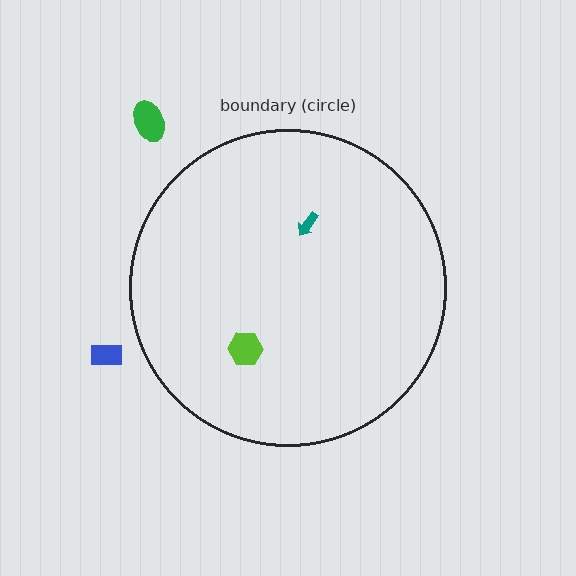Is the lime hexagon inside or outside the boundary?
Inside.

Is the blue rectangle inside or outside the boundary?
Outside.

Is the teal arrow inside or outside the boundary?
Inside.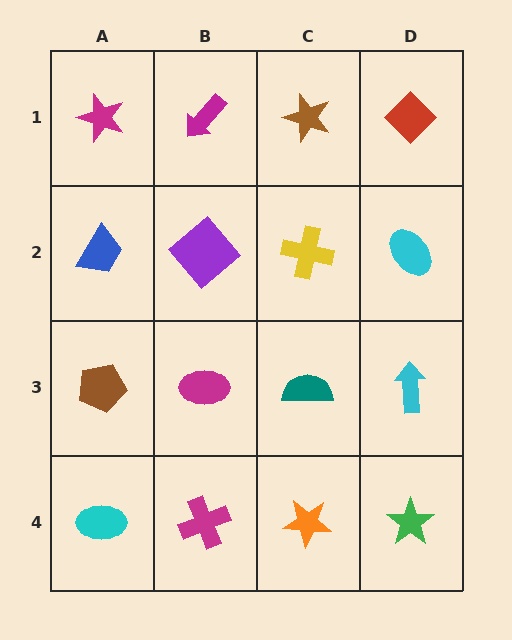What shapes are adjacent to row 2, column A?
A magenta star (row 1, column A), a brown pentagon (row 3, column A), a purple diamond (row 2, column B).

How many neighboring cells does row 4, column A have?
2.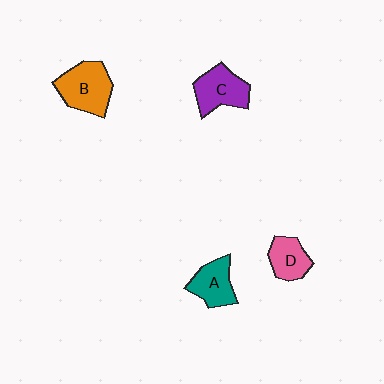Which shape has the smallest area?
Shape D (pink).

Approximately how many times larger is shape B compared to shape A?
Approximately 1.4 times.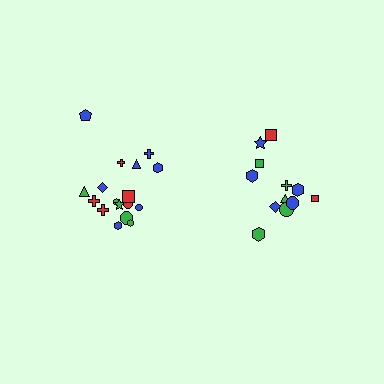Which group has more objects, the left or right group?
The left group.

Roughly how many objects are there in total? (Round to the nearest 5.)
Roughly 30 objects in total.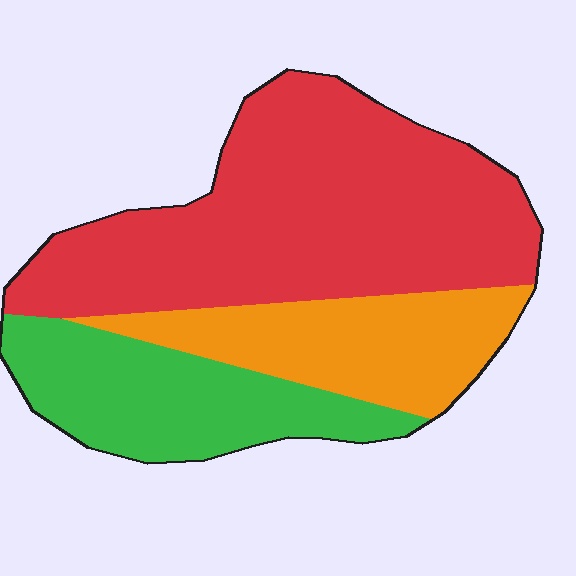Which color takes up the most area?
Red, at roughly 55%.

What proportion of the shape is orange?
Orange covers around 20% of the shape.